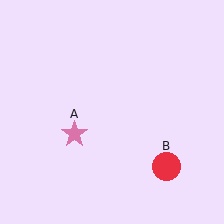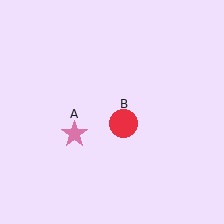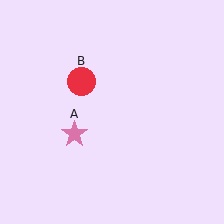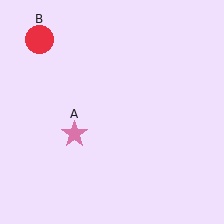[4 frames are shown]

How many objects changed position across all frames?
1 object changed position: red circle (object B).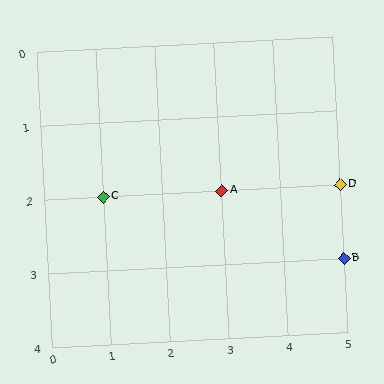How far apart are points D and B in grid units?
Points D and B are 1 row apart.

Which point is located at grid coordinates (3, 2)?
Point A is at (3, 2).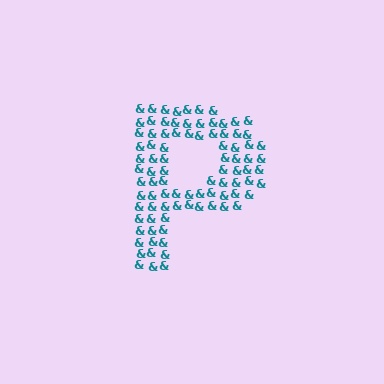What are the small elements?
The small elements are ampersands.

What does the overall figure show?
The overall figure shows the letter P.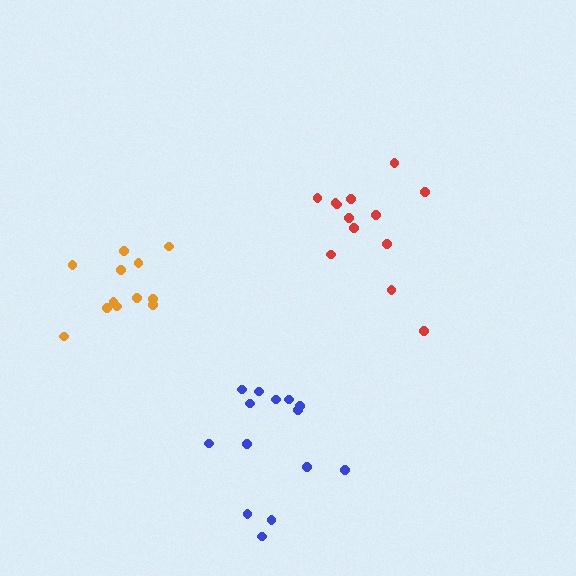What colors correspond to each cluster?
The clusters are colored: orange, red, blue.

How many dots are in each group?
Group 1: 12 dots, Group 2: 13 dots, Group 3: 14 dots (39 total).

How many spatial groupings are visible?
There are 3 spatial groupings.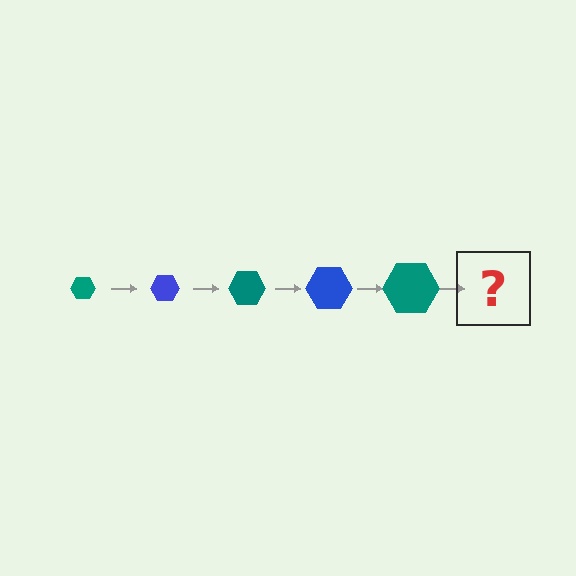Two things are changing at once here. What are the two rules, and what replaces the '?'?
The two rules are that the hexagon grows larger each step and the color cycles through teal and blue. The '?' should be a blue hexagon, larger than the previous one.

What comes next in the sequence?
The next element should be a blue hexagon, larger than the previous one.